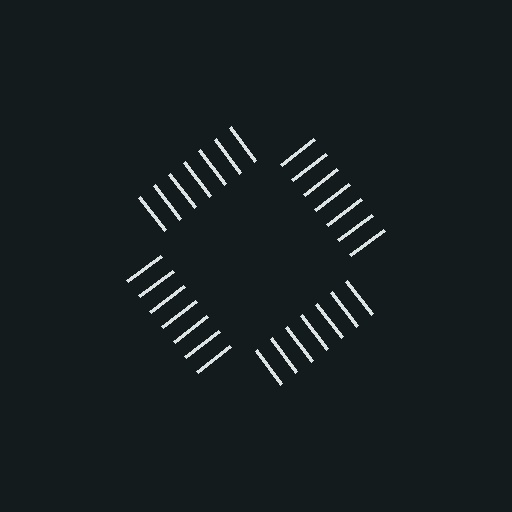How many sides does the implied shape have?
4 sides — the line-ends trace a square.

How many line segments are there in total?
28 — 7 along each of the 4 edges.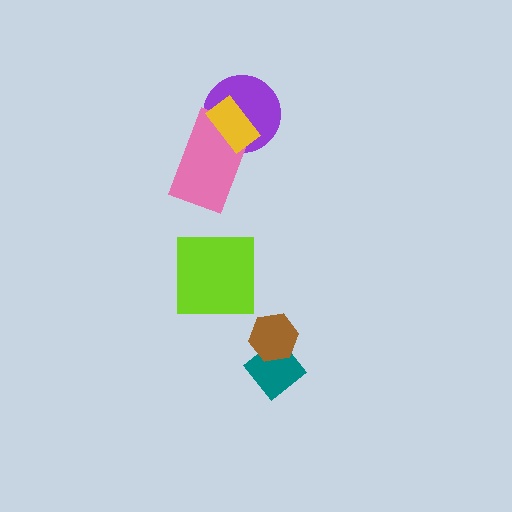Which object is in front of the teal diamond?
The brown hexagon is in front of the teal diamond.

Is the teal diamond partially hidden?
Yes, it is partially covered by another shape.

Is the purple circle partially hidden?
Yes, it is partially covered by another shape.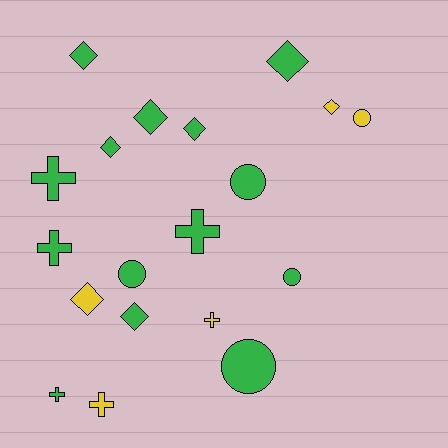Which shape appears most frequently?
Diamond, with 8 objects.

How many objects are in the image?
There are 19 objects.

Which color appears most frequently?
Green, with 14 objects.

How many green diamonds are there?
There are 6 green diamonds.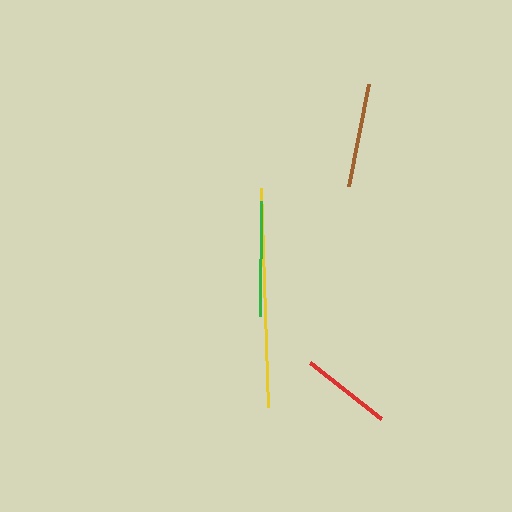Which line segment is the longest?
The yellow line is the longest at approximately 220 pixels.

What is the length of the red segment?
The red segment is approximately 90 pixels long.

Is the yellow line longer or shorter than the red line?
The yellow line is longer than the red line.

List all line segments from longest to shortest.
From longest to shortest: yellow, green, brown, red.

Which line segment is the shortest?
The red line is the shortest at approximately 90 pixels.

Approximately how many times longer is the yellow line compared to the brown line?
The yellow line is approximately 2.1 times the length of the brown line.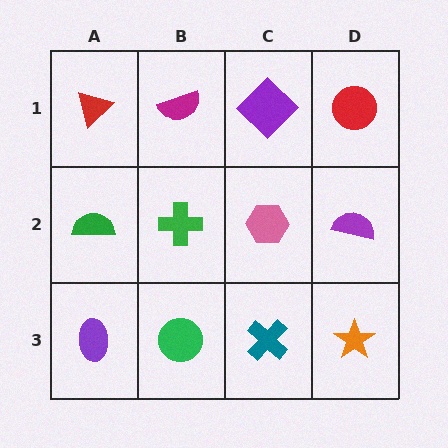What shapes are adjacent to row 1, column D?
A purple semicircle (row 2, column D), a purple diamond (row 1, column C).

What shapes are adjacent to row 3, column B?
A green cross (row 2, column B), a purple ellipse (row 3, column A), a teal cross (row 3, column C).